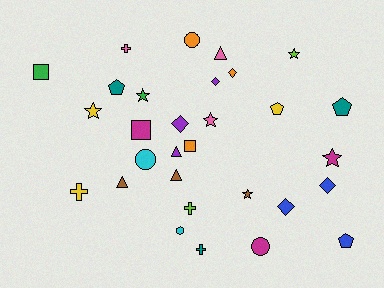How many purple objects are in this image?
There are 3 purple objects.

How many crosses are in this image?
There are 4 crosses.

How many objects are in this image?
There are 30 objects.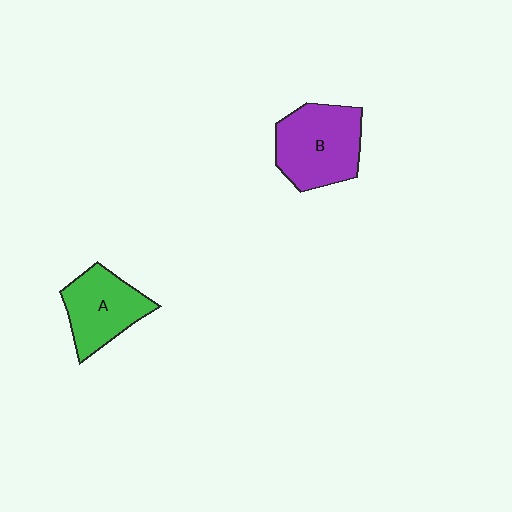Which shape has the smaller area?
Shape A (green).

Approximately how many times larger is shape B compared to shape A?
Approximately 1.2 times.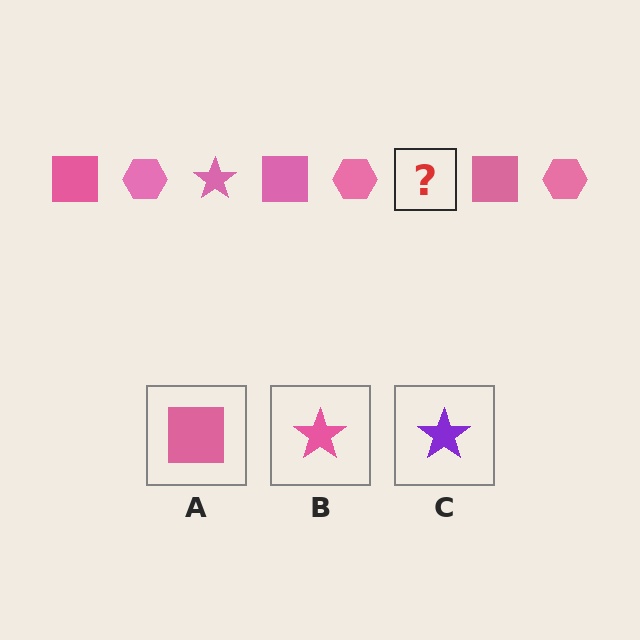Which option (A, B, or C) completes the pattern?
B.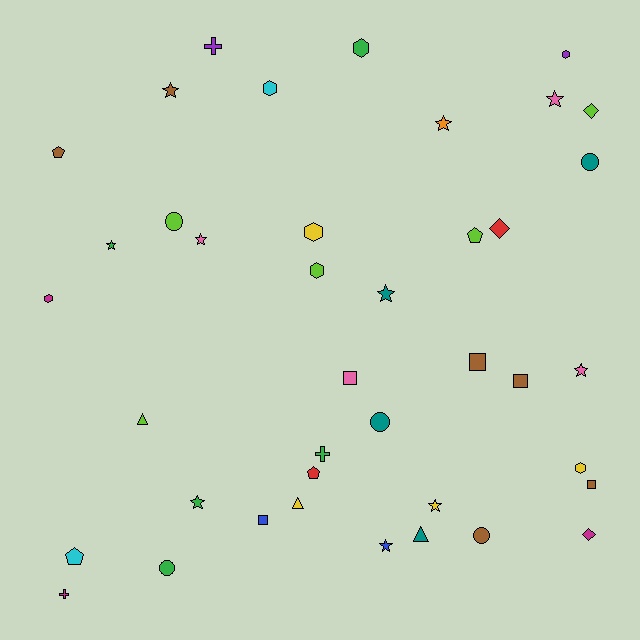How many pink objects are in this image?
There are 4 pink objects.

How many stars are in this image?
There are 10 stars.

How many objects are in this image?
There are 40 objects.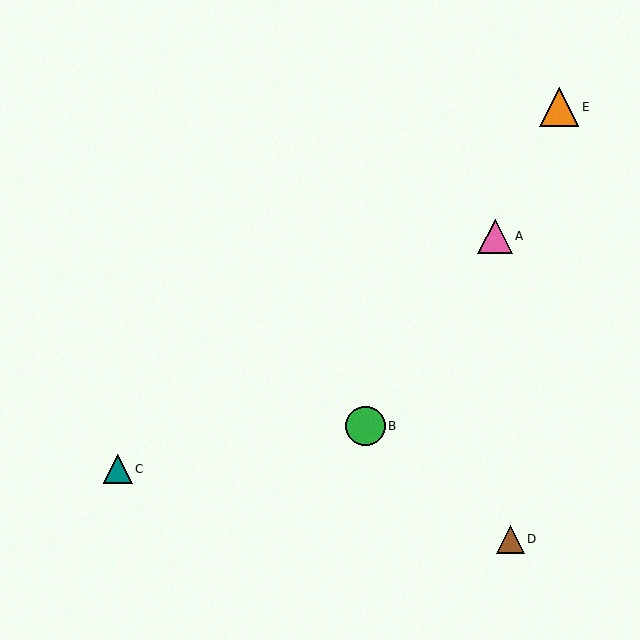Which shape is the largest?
The green circle (labeled B) is the largest.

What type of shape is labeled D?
Shape D is a brown triangle.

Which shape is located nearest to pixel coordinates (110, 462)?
The teal triangle (labeled C) at (118, 469) is nearest to that location.